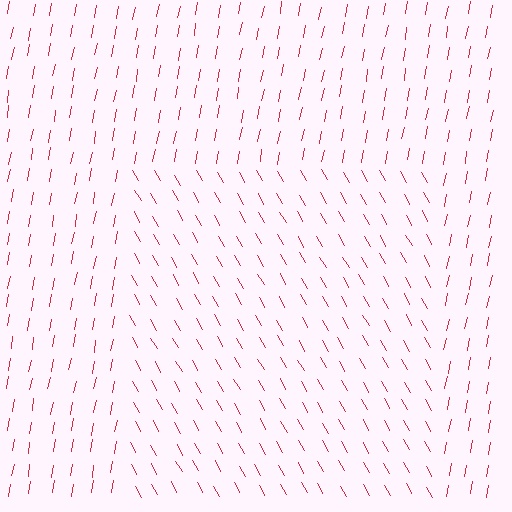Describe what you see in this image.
The image is filled with small red line segments. A rectangle region in the image has lines oriented differently from the surrounding lines, creating a visible texture boundary.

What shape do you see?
I see a rectangle.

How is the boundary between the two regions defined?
The boundary is defined purely by a change in line orientation (approximately 40 degrees difference). All lines are the same color and thickness.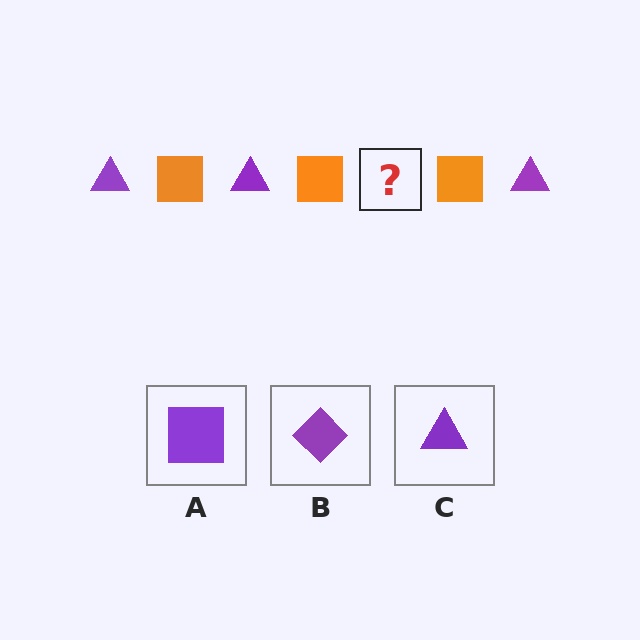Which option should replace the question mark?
Option C.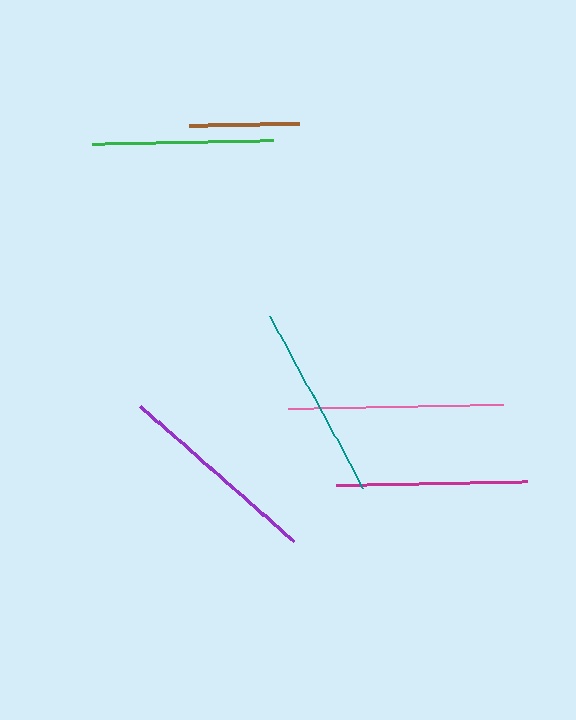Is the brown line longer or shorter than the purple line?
The purple line is longer than the brown line.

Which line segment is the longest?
The pink line is the longest at approximately 215 pixels.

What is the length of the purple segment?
The purple segment is approximately 205 pixels long.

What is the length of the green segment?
The green segment is approximately 181 pixels long.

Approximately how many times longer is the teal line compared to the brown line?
The teal line is approximately 1.8 times the length of the brown line.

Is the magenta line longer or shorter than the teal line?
The teal line is longer than the magenta line.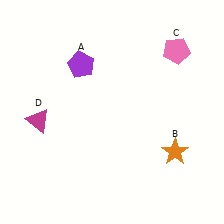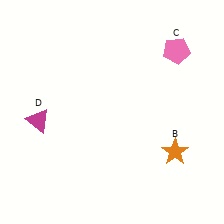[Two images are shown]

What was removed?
The purple pentagon (A) was removed in Image 2.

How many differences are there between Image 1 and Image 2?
There is 1 difference between the two images.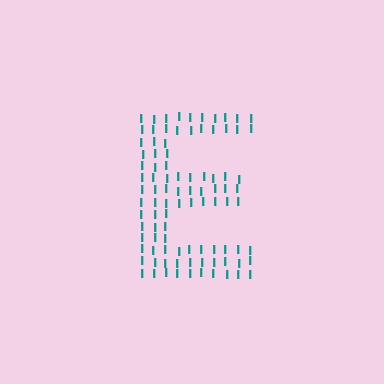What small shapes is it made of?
It is made of small letter I's.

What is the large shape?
The large shape is the letter E.